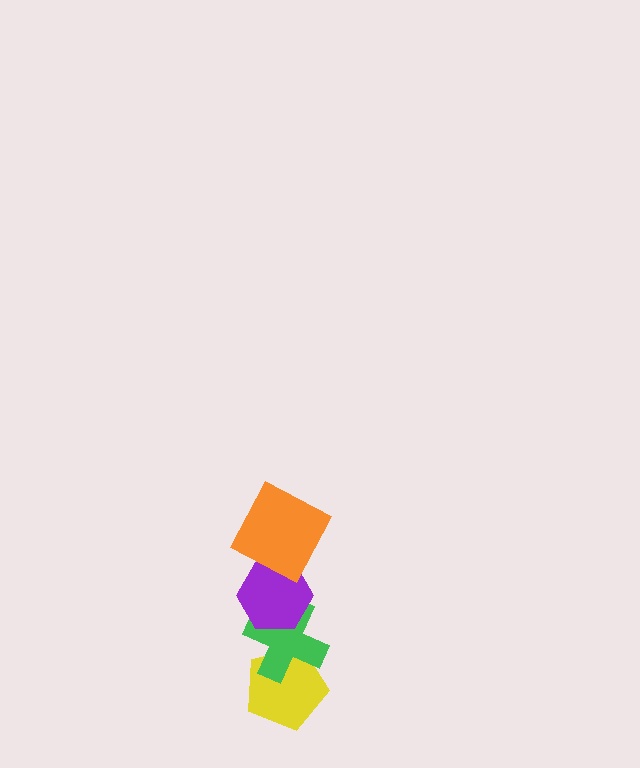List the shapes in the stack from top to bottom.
From top to bottom: the orange square, the purple hexagon, the green cross, the yellow pentagon.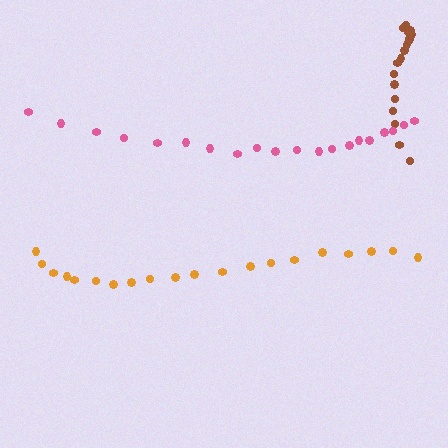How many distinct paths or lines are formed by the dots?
There are 3 distinct paths.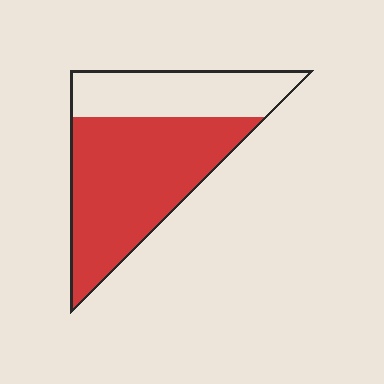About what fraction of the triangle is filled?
About two thirds (2/3).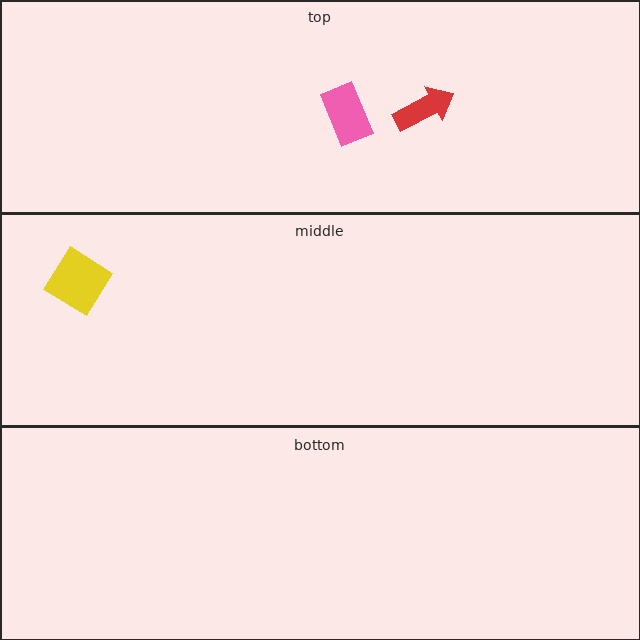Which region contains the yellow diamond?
The middle region.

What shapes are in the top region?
The red arrow, the pink rectangle.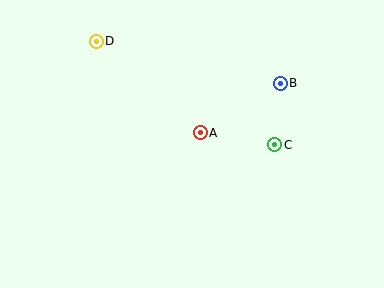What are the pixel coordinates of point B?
Point B is at (280, 83).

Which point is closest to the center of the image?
Point A at (200, 133) is closest to the center.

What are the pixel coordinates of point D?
Point D is at (96, 41).